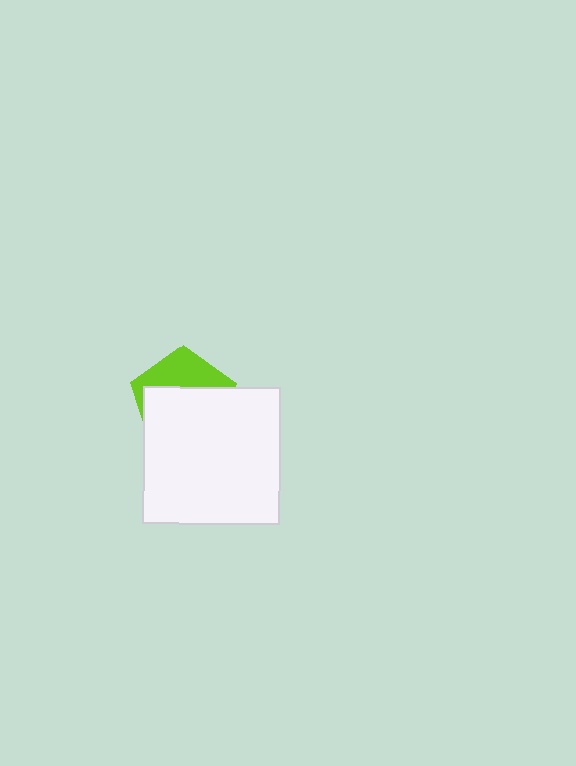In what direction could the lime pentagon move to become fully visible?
The lime pentagon could move up. That would shift it out from behind the white square entirely.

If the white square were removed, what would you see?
You would see the complete lime pentagon.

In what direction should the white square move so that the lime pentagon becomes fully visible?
The white square should move down. That is the shortest direction to clear the overlap and leave the lime pentagon fully visible.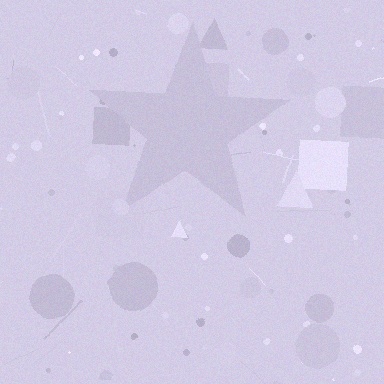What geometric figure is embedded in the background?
A star is embedded in the background.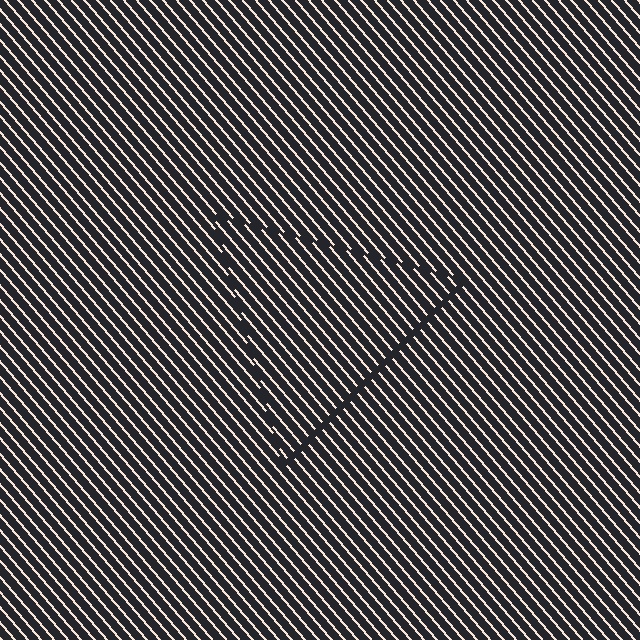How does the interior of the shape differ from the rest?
The interior of the shape contains the same grating, shifted by half a period — the contour is defined by the phase discontinuity where line-ends from the inner and outer gratings abut.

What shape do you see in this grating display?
An illusory triangle. The interior of the shape contains the same grating, shifted by half a period — the contour is defined by the phase discontinuity where line-ends from the inner and outer gratings abut.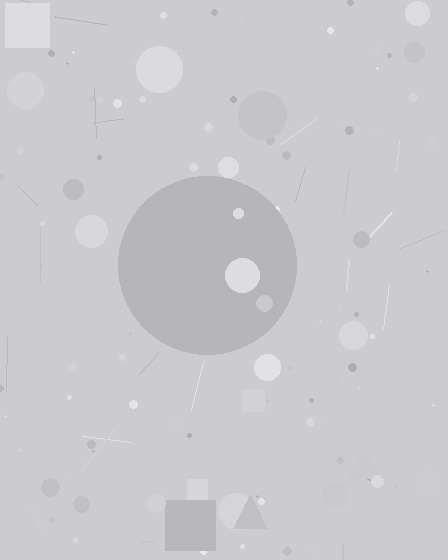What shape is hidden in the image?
A circle is hidden in the image.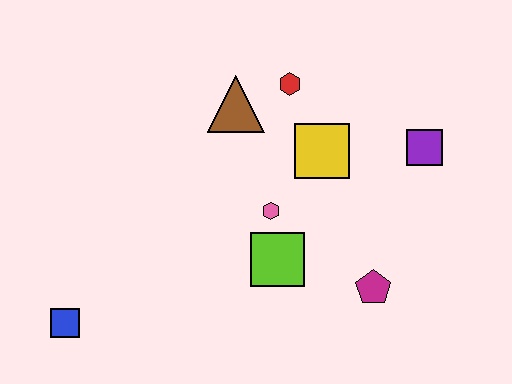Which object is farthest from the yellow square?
The blue square is farthest from the yellow square.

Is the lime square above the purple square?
No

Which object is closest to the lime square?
The pink hexagon is closest to the lime square.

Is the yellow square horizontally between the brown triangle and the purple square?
Yes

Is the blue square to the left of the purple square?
Yes